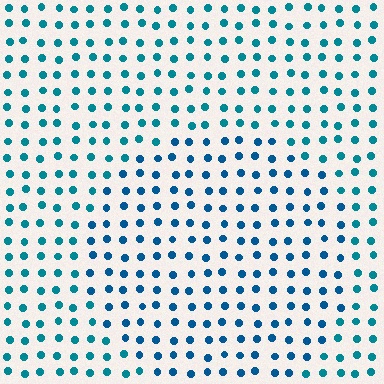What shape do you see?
I see a circle.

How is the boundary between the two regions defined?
The boundary is defined purely by a slight shift in hue (about 19 degrees). Spacing, size, and orientation are identical on both sides.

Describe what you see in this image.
The image is filled with small teal elements in a uniform arrangement. A circle-shaped region is visible where the elements are tinted to a slightly different hue, forming a subtle color boundary.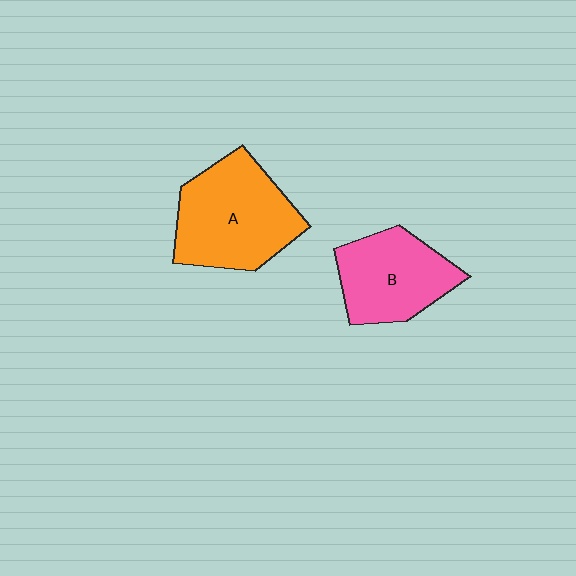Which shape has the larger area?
Shape A (orange).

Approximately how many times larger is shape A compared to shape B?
Approximately 1.3 times.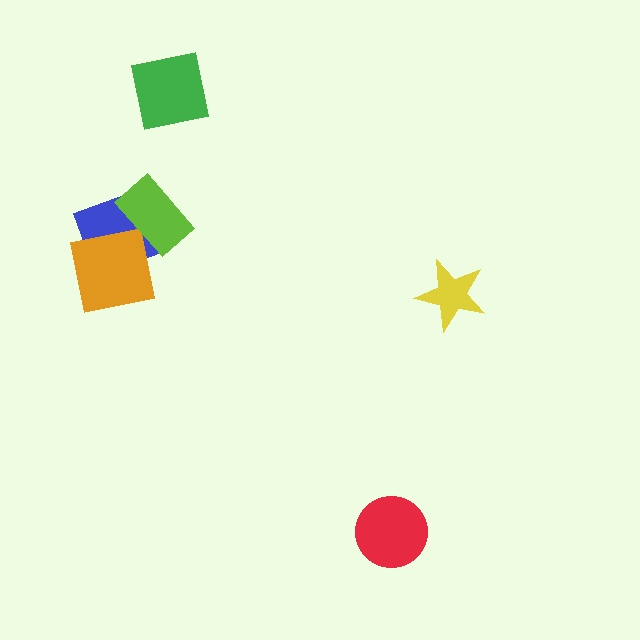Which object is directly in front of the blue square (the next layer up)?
The orange square is directly in front of the blue square.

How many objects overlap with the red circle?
0 objects overlap with the red circle.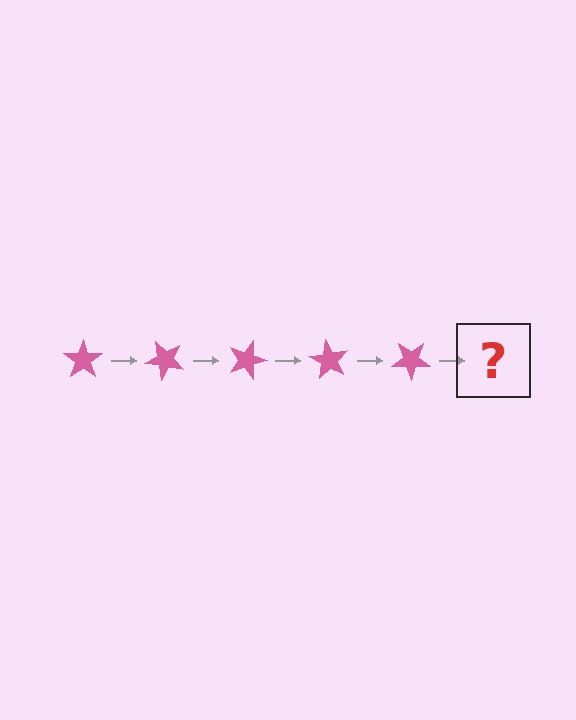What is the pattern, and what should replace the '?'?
The pattern is that the star rotates 45 degrees each step. The '?' should be a pink star rotated 225 degrees.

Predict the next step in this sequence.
The next step is a pink star rotated 225 degrees.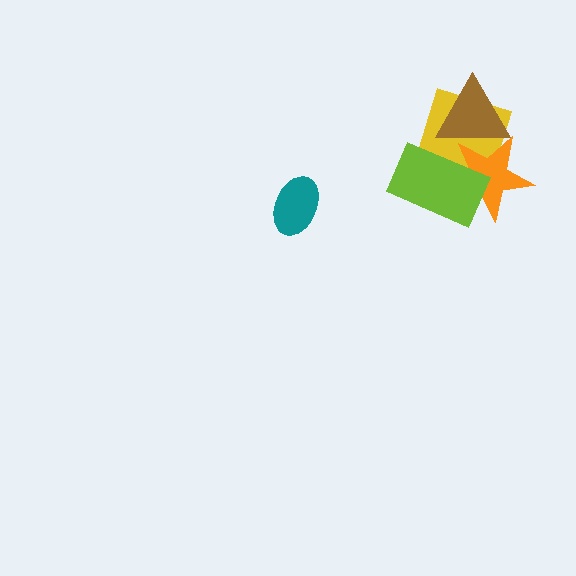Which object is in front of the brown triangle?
The lime rectangle is in front of the brown triangle.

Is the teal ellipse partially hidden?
No, no other shape covers it.